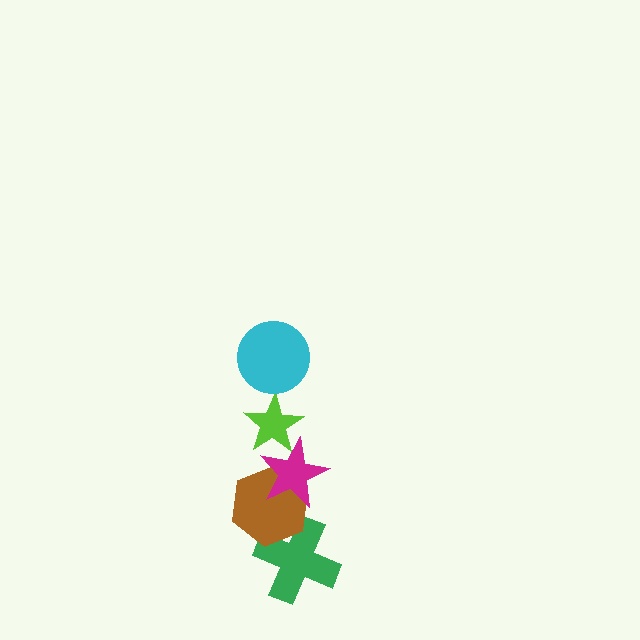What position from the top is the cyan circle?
The cyan circle is 1st from the top.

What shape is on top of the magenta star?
The lime star is on top of the magenta star.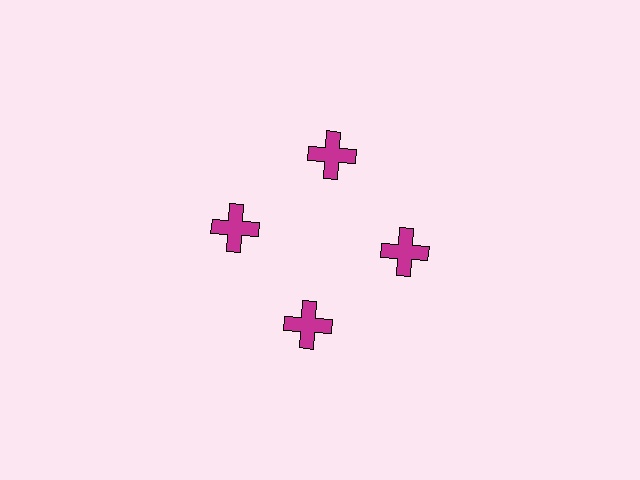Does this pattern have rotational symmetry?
Yes, this pattern has 4-fold rotational symmetry. It looks the same after rotating 90 degrees around the center.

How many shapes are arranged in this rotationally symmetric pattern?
There are 4 shapes, arranged in 4 groups of 1.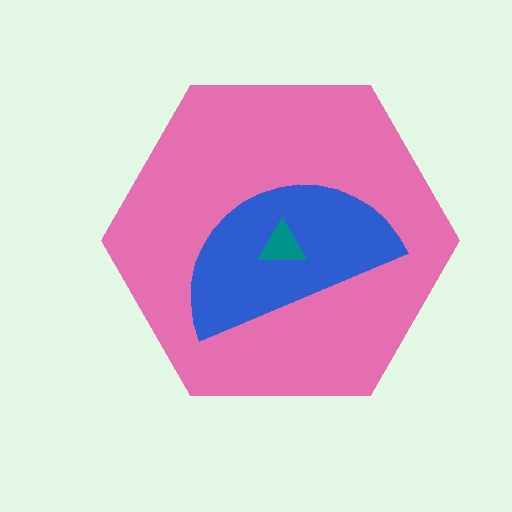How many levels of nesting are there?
3.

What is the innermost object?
The teal triangle.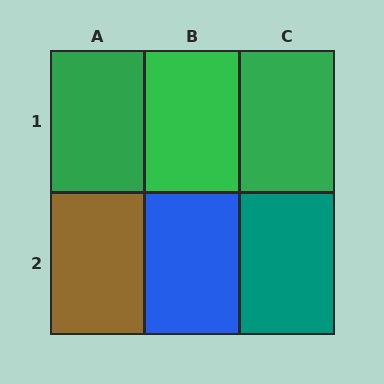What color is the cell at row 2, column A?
Brown.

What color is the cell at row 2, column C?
Teal.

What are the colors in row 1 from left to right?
Green, green, green.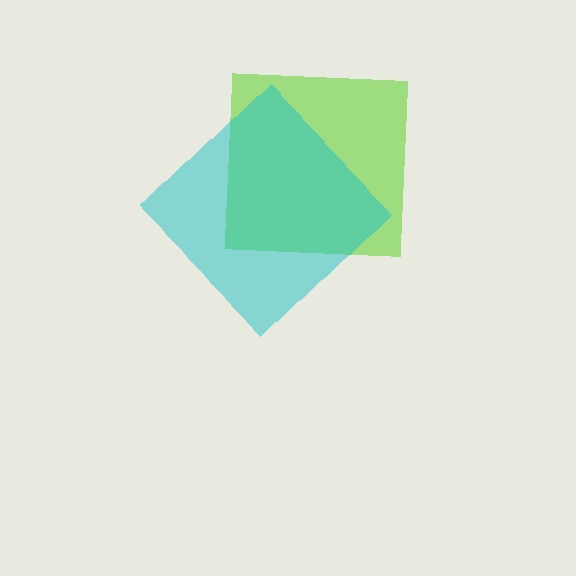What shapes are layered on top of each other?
The layered shapes are: a lime square, a cyan diamond.